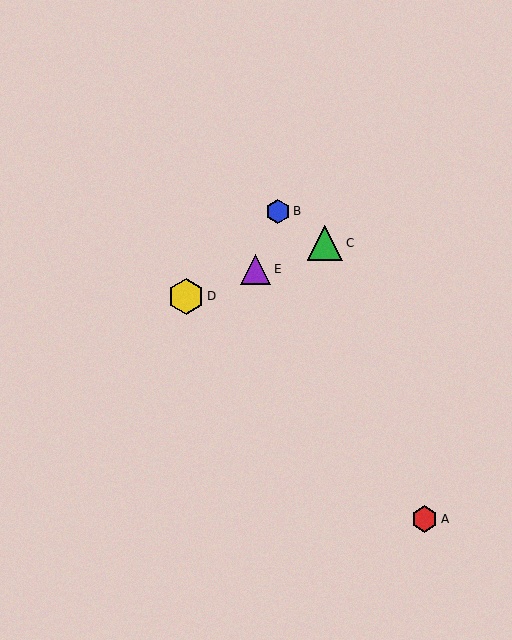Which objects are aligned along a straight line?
Objects C, D, E are aligned along a straight line.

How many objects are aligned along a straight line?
3 objects (C, D, E) are aligned along a straight line.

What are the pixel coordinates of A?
Object A is at (424, 519).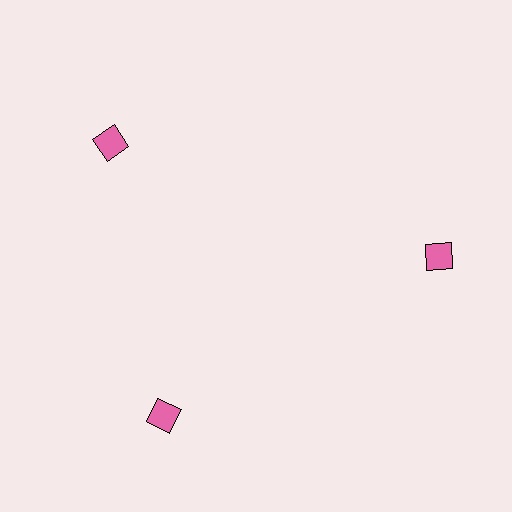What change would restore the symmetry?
The symmetry would be restored by rotating it back into even spacing with its neighbors so that all 3 squares sit at equal angles and equal distance from the center.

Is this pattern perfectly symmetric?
No. The 3 pink squares are arranged in a ring, but one element near the 11 o'clock position is rotated out of alignment along the ring, breaking the 3-fold rotational symmetry.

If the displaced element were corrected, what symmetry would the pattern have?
It would have 3-fold rotational symmetry — the pattern would map onto itself every 120 degrees.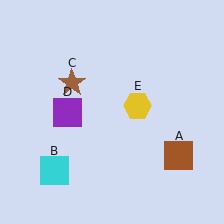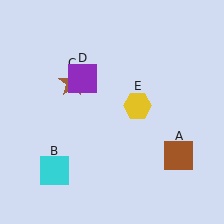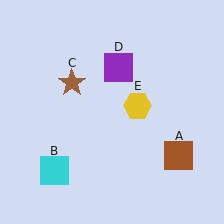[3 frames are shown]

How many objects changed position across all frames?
1 object changed position: purple square (object D).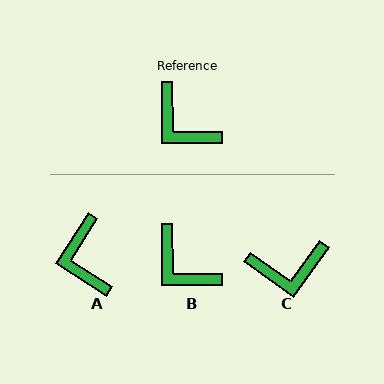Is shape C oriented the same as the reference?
No, it is off by about 54 degrees.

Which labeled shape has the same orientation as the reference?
B.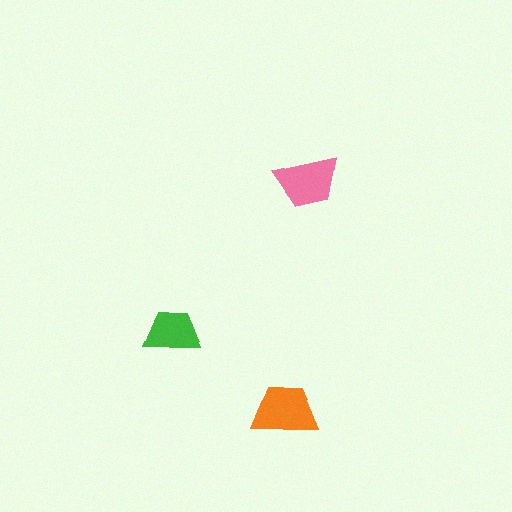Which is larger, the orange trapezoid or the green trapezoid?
The orange one.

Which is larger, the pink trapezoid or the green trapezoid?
The pink one.